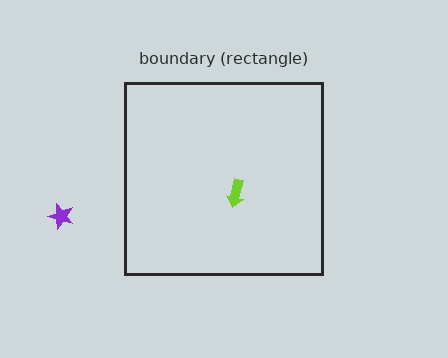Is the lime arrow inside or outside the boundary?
Inside.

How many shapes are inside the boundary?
1 inside, 1 outside.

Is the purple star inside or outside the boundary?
Outside.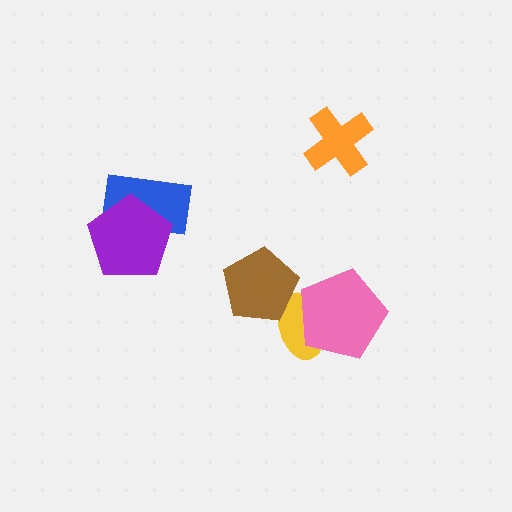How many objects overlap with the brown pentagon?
1 object overlaps with the brown pentagon.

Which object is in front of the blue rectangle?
The purple pentagon is in front of the blue rectangle.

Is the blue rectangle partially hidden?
Yes, it is partially covered by another shape.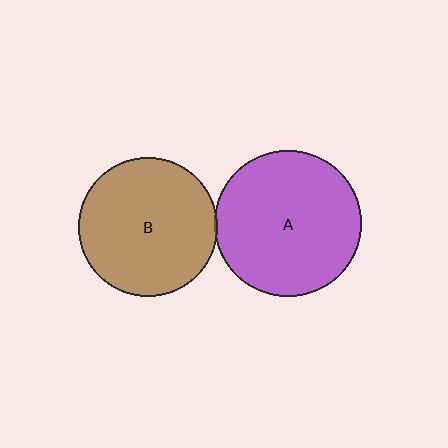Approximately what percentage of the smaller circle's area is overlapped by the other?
Approximately 5%.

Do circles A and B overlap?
Yes.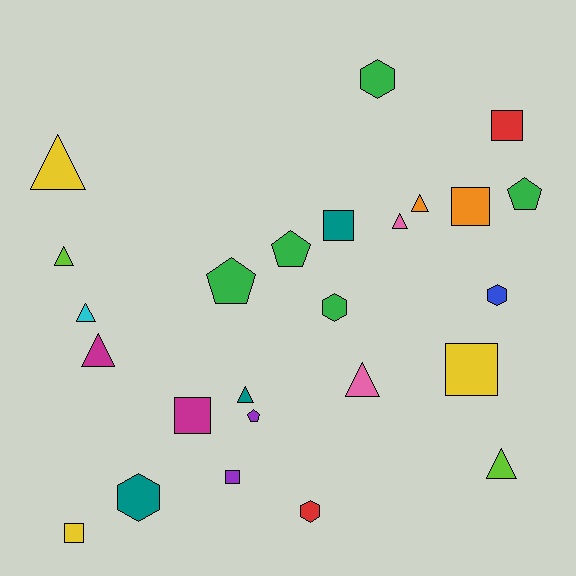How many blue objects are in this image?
There is 1 blue object.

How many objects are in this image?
There are 25 objects.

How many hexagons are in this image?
There are 5 hexagons.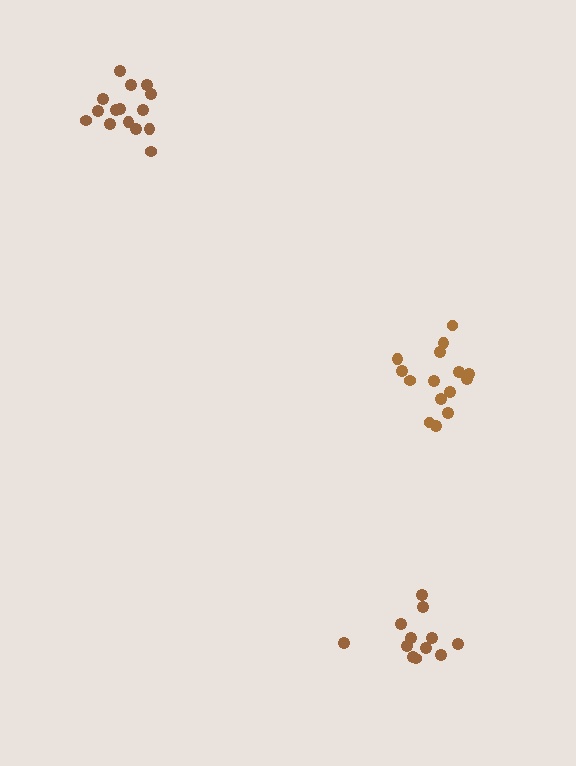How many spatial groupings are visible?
There are 3 spatial groupings.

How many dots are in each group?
Group 1: 12 dots, Group 2: 15 dots, Group 3: 15 dots (42 total).